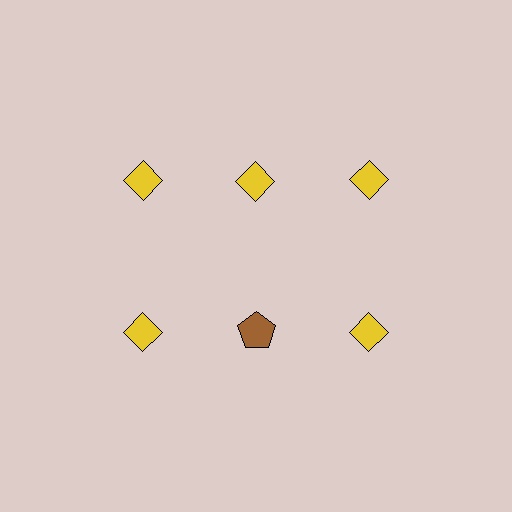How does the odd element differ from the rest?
It differs in both color (brown instead of yellow) and shape (pentagon instead of diamond).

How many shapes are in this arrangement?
There are 6 shapes arranged in a grid pattern.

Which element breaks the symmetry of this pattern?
The brown pentagon in the second row, second from left column breaks the symmetry. All other shapes are yellow diamonds.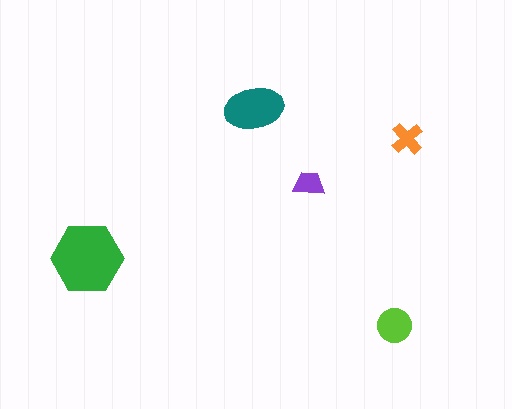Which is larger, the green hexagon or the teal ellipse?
The green hexagon.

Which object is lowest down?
The lime circle is bottommost.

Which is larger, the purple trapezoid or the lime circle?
The lime circle.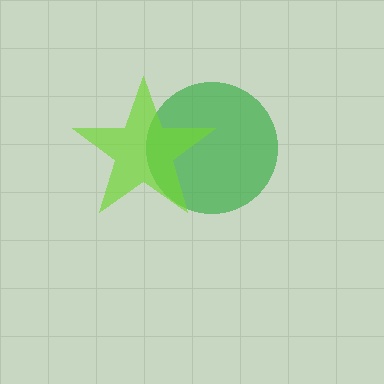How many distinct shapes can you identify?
There are 2 distinct shapes: a green circle, a lime star.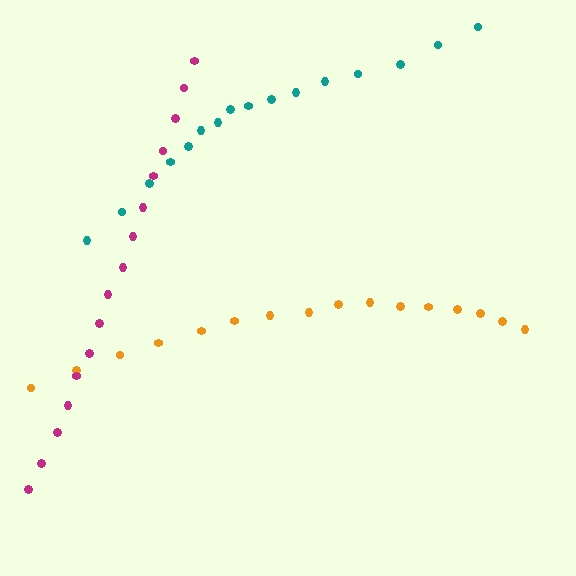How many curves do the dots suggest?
There are 3 distinct paths.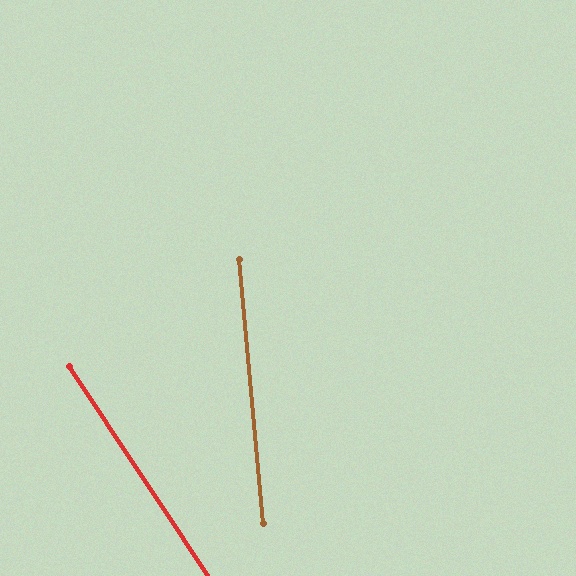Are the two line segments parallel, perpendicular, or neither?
Neither parallel nor perpendicular — they differ by about 28°.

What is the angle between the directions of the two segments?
Approximately 28 degrees.